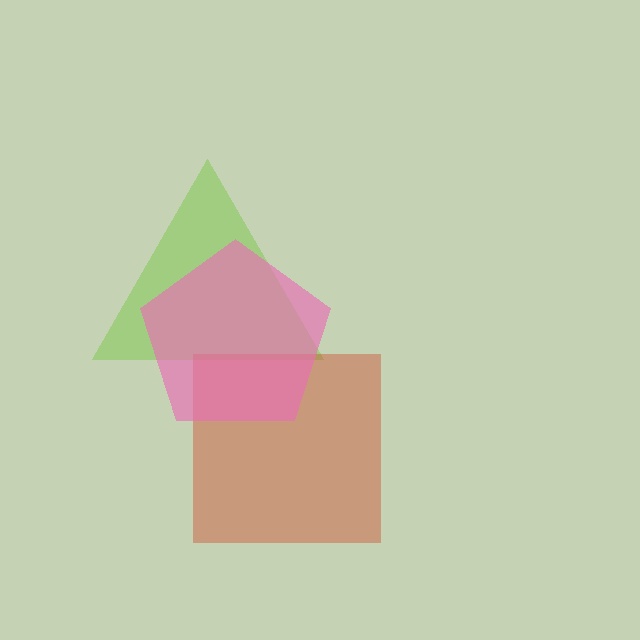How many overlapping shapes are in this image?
There are 3 overlapping shapes in the image.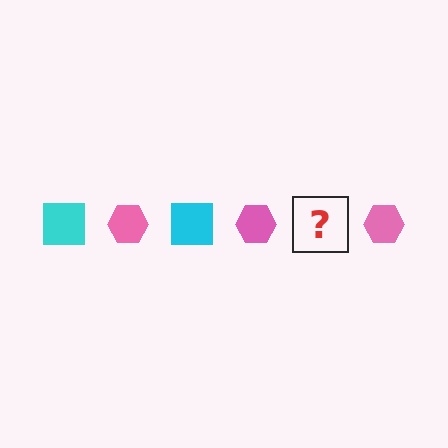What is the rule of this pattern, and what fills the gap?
The rule is that the pattern alternates between cyan square and pink hexagon. The gap should be filled with a cyan square.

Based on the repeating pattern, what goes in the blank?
The blank should be a cyan square.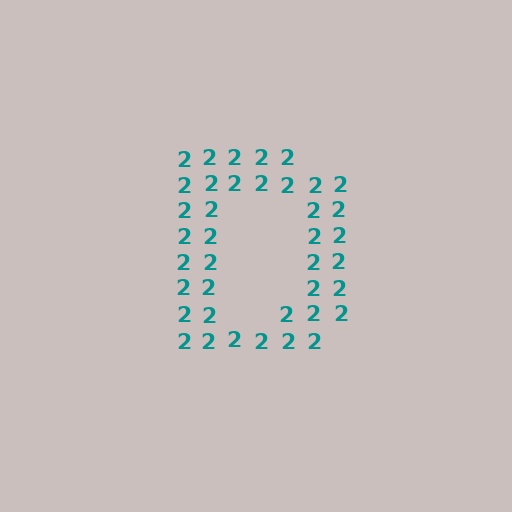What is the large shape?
The large shape is the letter D.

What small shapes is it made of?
It is made of small digit 2's.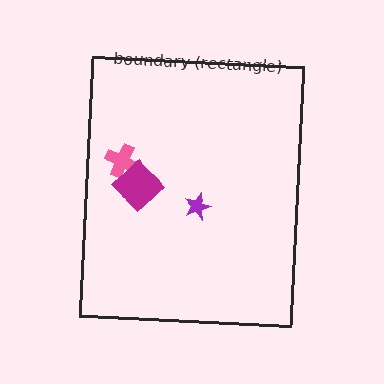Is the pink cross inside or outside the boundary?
Inside.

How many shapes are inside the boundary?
3 inside, 0 outside.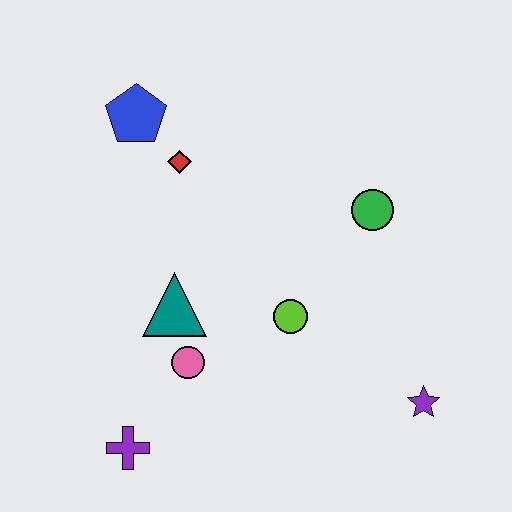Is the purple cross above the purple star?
No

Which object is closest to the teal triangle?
The pink circle is closest to the teal triangle.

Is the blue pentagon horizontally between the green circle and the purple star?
No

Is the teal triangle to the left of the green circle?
Yes